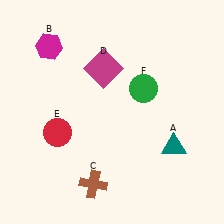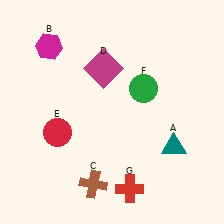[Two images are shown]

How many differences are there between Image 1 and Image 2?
There is 1 difference between the two images.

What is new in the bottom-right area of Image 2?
A red cross (G) was added in the bottom-right area of Image 2.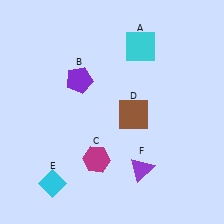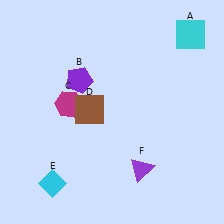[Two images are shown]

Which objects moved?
The objects that moved are: the cyan square (A), the magenta hexagon (C), the brown square (D).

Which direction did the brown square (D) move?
The brown square (D) moved left.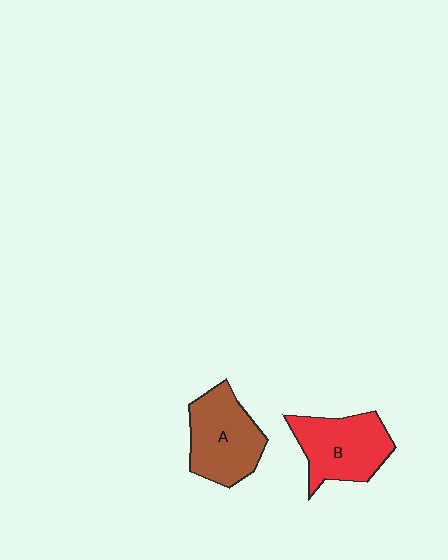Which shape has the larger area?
Shape A (brown).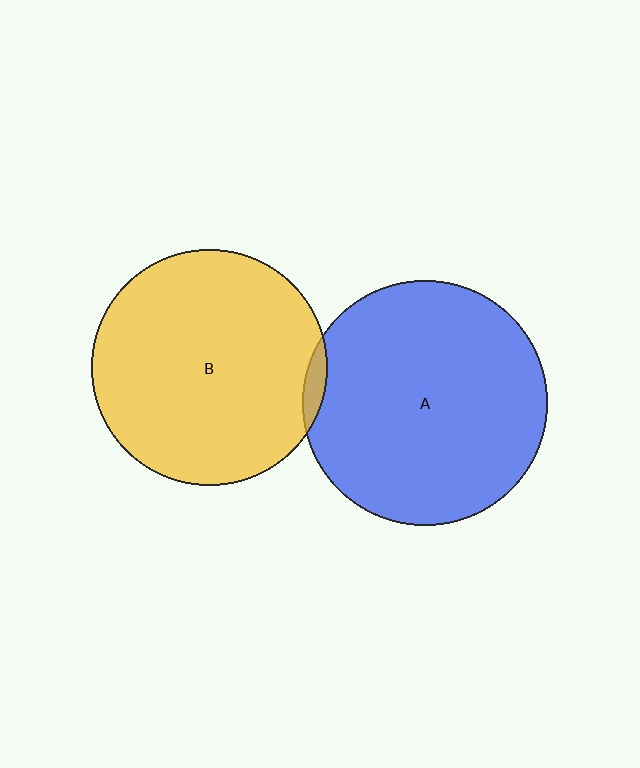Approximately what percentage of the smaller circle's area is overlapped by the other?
Approximately 5%.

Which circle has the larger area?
Circle A (blue).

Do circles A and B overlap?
Yes.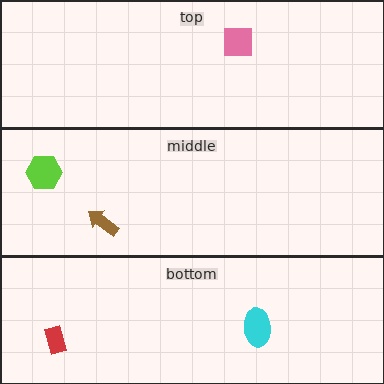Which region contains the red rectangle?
The bottom region.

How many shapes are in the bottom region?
2.